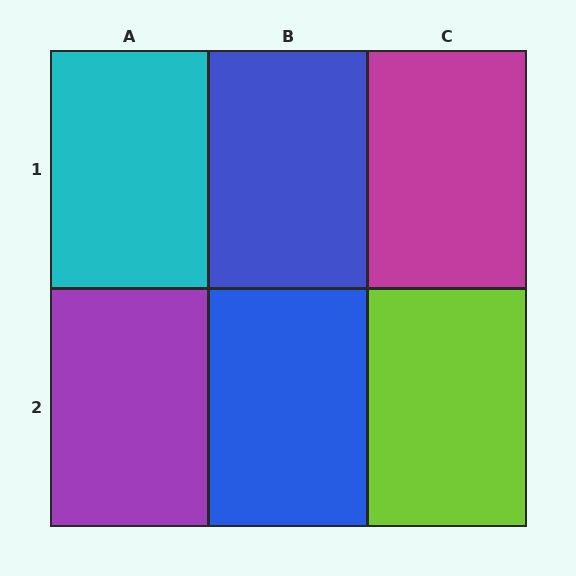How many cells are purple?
1 cell is purple.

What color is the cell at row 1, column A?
Cyan.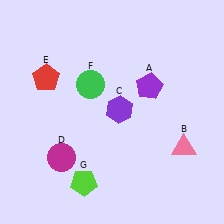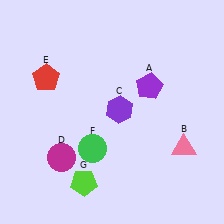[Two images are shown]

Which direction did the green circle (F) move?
The green circle (F) moved down.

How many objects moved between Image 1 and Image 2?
1 object moved between the two images.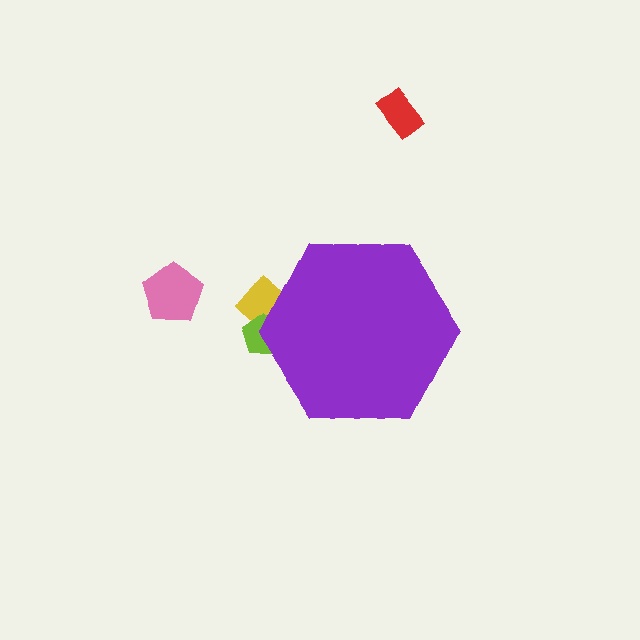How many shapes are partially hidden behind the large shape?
2 shapes are partially hidden.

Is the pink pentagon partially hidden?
No, the pink pentagon is fully visible.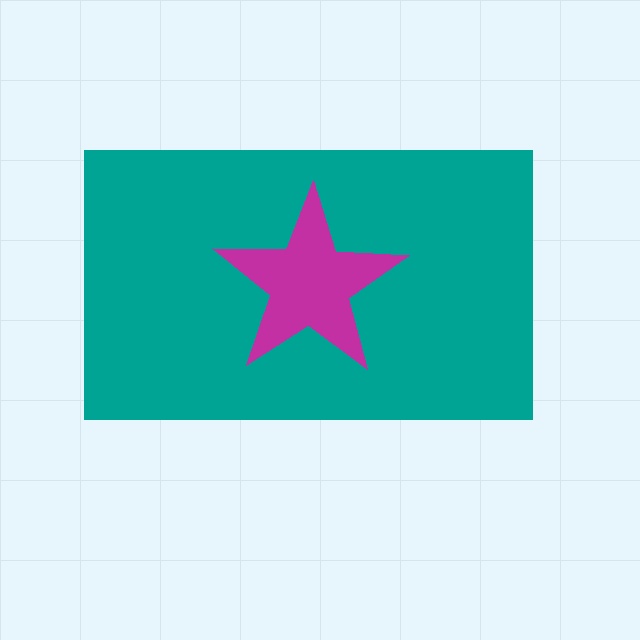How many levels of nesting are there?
2.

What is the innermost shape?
The magenta star.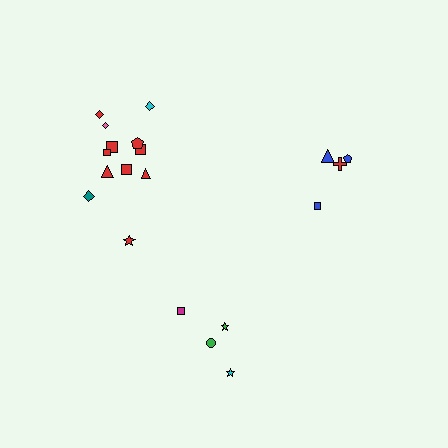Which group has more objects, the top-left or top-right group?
The top-left group.